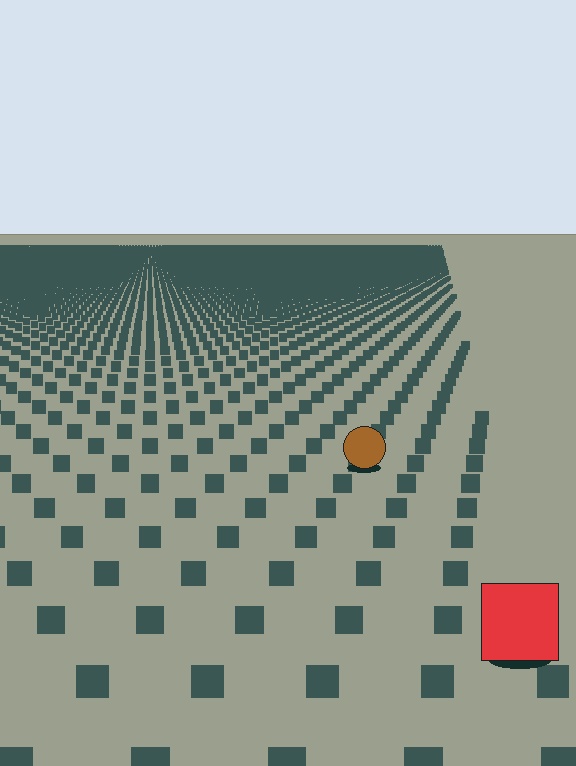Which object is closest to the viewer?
The red square is closest. The texture marks near it are larger and more spread out.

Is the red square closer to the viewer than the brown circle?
Yes. The red square is closer — you can tell from the texture gradient: the ground texture is coarser near it.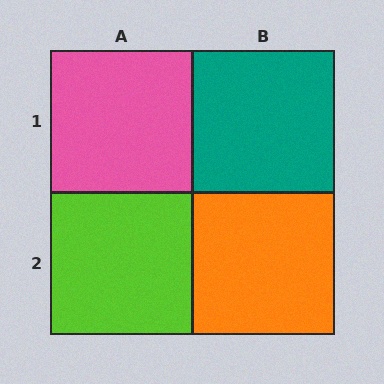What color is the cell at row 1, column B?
Teal.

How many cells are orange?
1 cell is orange.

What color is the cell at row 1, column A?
Pink.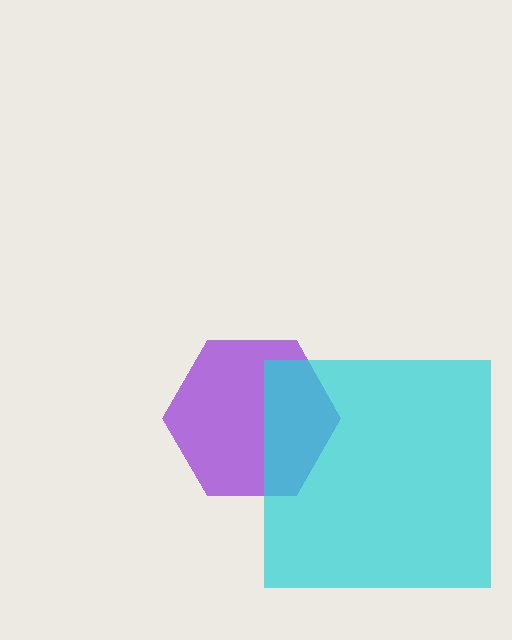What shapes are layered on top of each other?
The layered shapes are: a purple hexagon, a cyan square.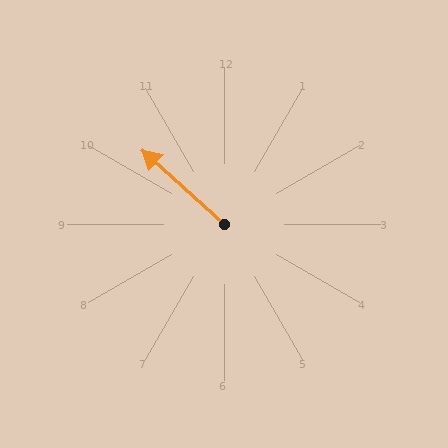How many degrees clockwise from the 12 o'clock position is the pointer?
Approximately 312 degrees.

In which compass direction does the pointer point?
Northwest.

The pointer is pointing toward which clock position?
Roughly 10 o'clock.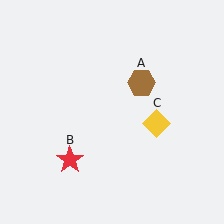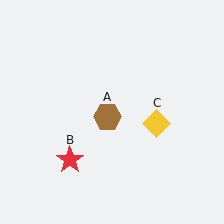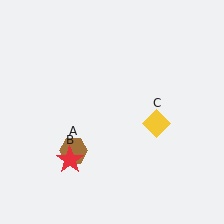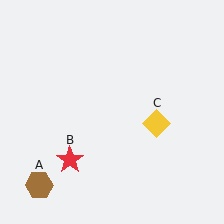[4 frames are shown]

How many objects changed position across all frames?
1 object changed position: brown hexagon (object A).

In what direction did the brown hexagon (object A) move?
The brown hexagon (object A) moved down and to the left.